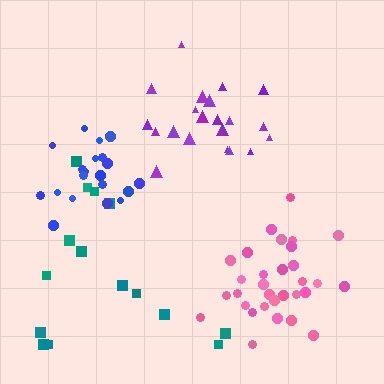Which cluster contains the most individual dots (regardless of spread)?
Pink (31).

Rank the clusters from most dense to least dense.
blue, pink, purple, teal.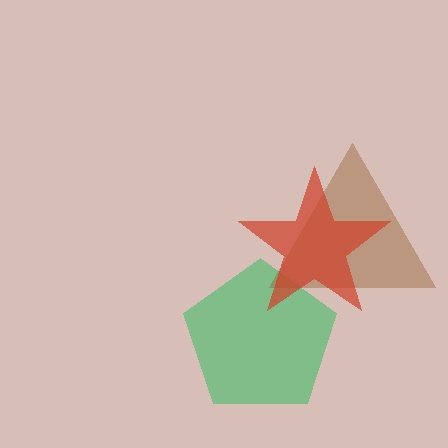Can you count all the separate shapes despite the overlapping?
Yes, there are 3 separate shapes.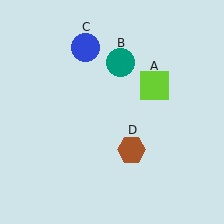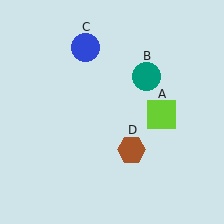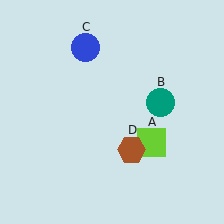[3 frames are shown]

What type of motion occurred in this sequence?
The lime square (object A), teal circle (object B) rotated clockwise around the center of the scene.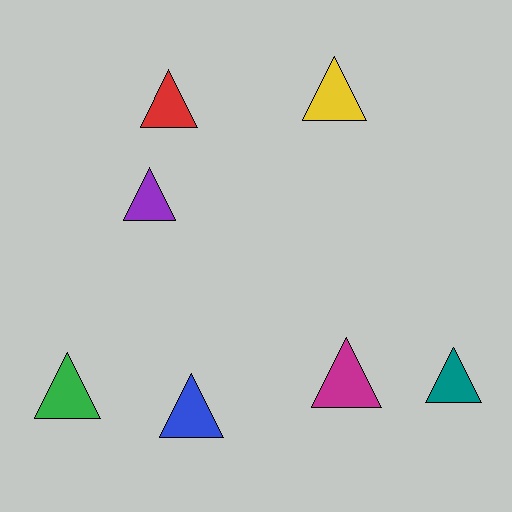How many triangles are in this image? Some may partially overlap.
There are 7 triangles.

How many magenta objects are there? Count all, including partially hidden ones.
There is 1 magenta object.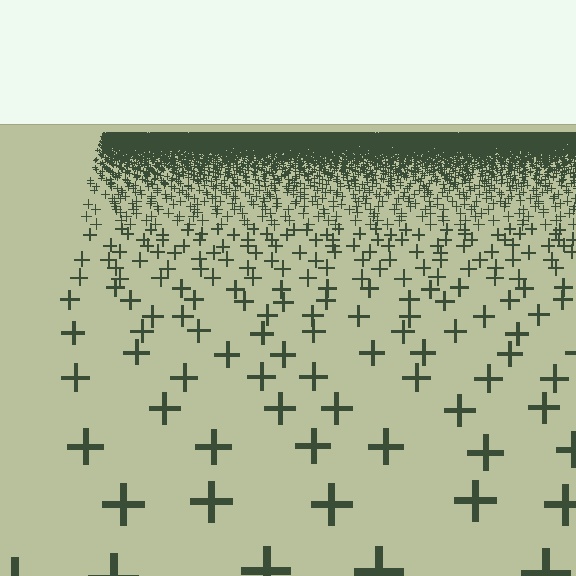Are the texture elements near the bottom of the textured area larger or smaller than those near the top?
Larger. Near the bottom, elements are closer to the viewer and appear at a bigger on-screen size.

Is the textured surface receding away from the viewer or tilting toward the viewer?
The surface is receding away from the viewer. Texture elements get smaller and denser toward the top.